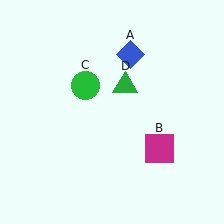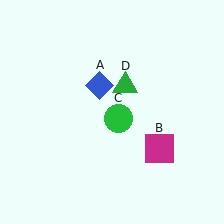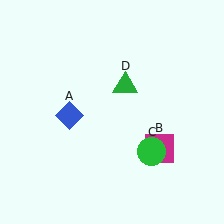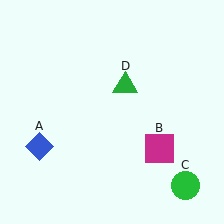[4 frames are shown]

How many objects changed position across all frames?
2 objects changed position: blue diamond (object A), green circle (object C).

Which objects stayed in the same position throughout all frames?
Magenta square (object B) and green triangle (object D) remained stationary.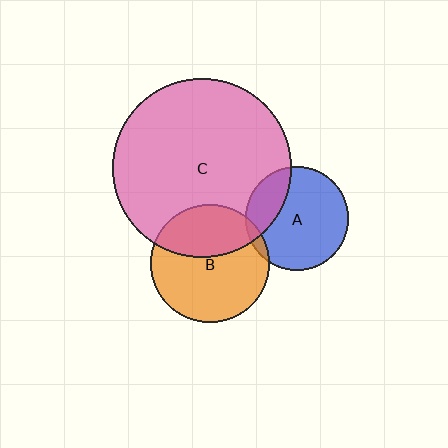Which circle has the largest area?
Circle C (pink).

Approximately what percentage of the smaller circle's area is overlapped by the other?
Approximately 25%.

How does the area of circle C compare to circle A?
Approximately 3.0 times.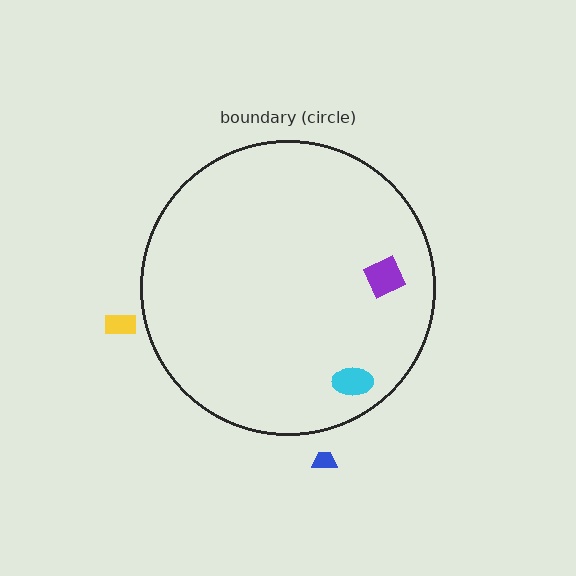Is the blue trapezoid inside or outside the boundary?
Outside.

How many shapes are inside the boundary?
2 inside, 2 outside.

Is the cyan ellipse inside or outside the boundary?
Inside.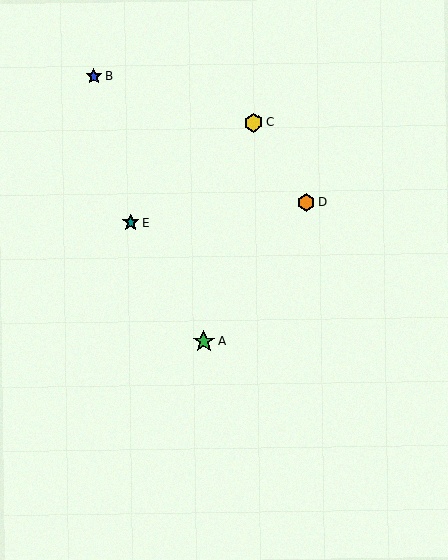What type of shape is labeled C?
Shape C is a yellow hexagon.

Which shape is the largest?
The green star (labeled A) is the largest.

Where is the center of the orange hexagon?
The center of the orange hexagon is at (306, 202).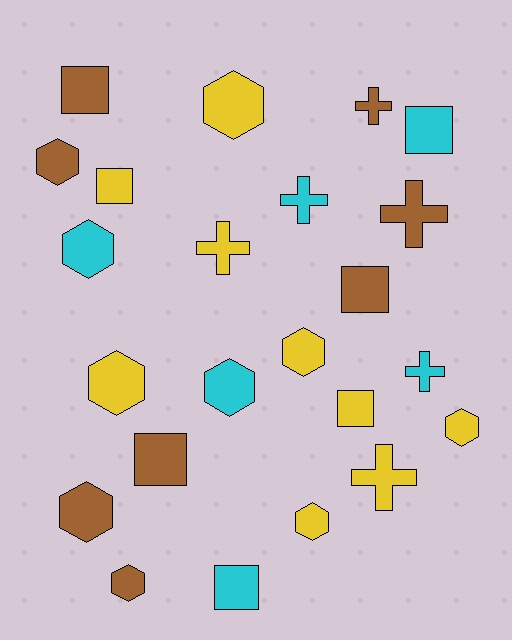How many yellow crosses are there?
There are 2 yellow crosses.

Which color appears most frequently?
Yellow, with 9 objects.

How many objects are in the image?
There are 23 objects.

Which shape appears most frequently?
Hexagon, with 10 objects.